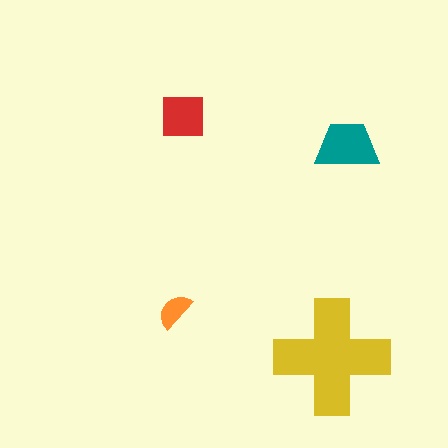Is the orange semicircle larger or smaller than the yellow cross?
Smaller.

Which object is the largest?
The yellow cross.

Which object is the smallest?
The orange semicircle.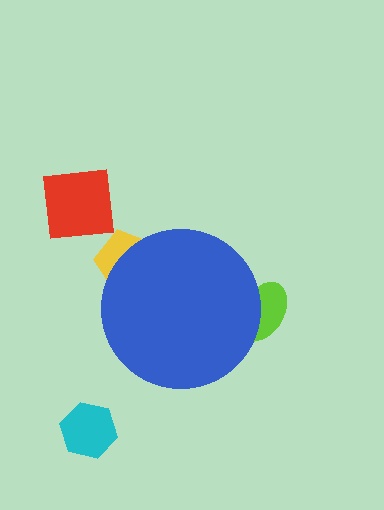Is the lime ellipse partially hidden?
Yes, the lime ellipse is partially hidden behind the blue circle.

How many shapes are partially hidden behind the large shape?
2 shapes are partially hidden.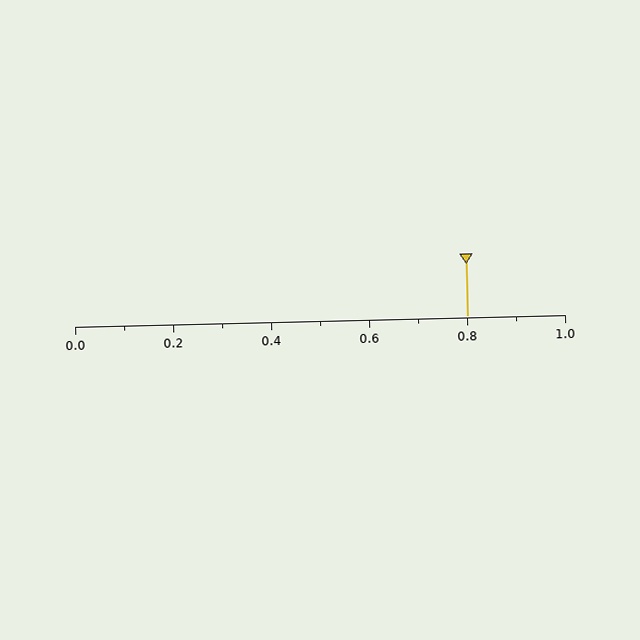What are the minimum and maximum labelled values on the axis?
The axis runs from 0.0 to 1.0.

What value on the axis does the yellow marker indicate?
The marker indicates approximately 0.8.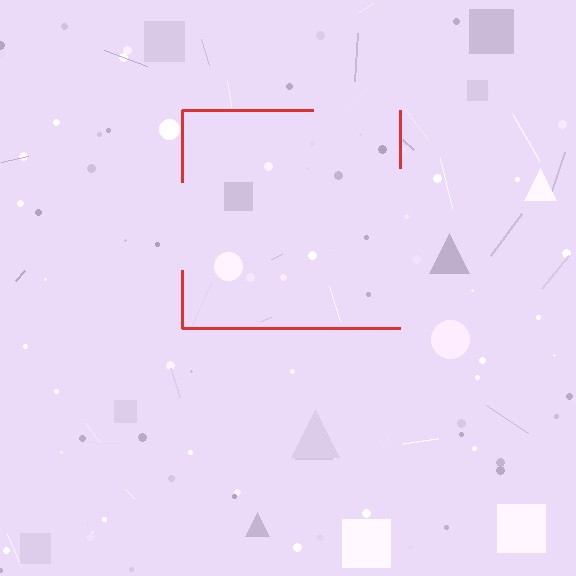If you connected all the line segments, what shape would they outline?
They would outline a square.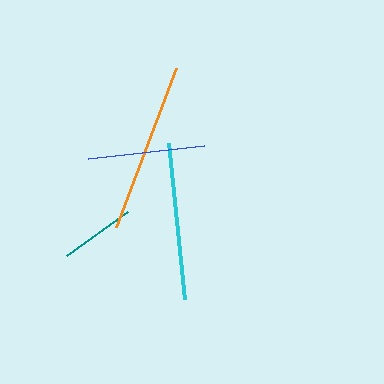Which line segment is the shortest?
The teal line is the shortest at approximately 75 pixels.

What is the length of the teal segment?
The teal segment is approximately 75 pixels long.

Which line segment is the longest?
The orange line is the longest at approximately 170 pixels.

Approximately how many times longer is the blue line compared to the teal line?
The blue line is approximately 1.6 times the length of the teal line.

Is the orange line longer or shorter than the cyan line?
The orange line is longer than the cyan line.